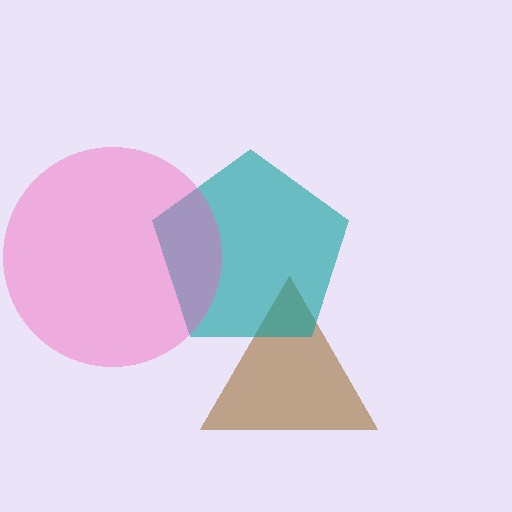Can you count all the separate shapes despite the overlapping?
Yes, there are 3 separate shapes.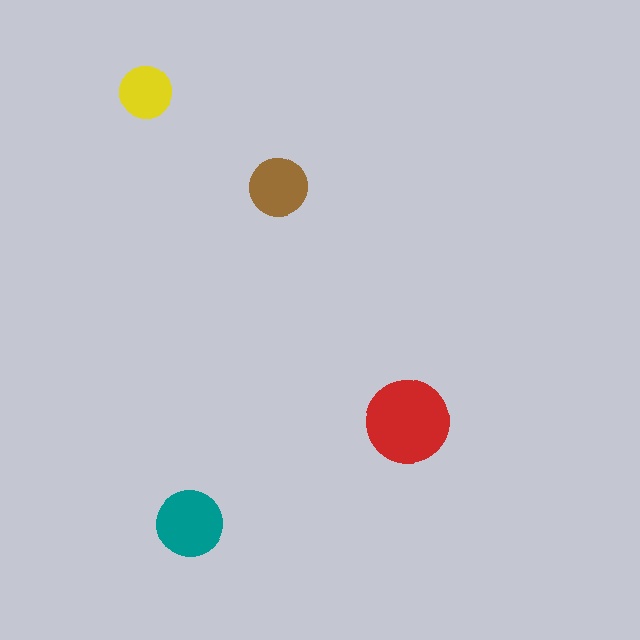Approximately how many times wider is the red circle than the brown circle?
About 1.5 times wider.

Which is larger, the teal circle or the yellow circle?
The teal one.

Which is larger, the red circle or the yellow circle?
The red one.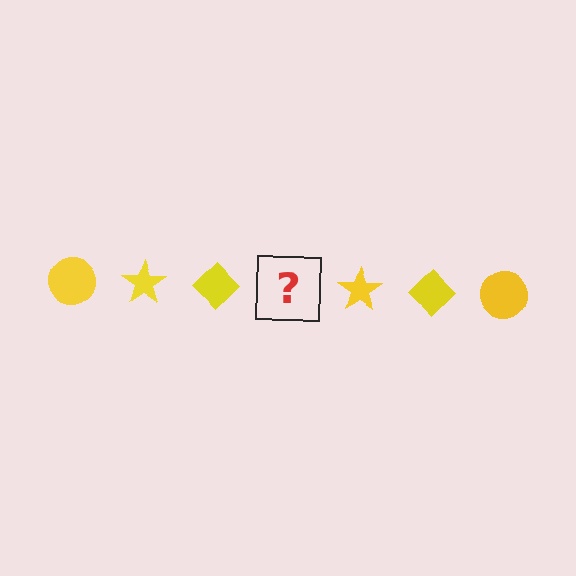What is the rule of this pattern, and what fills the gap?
The rule is that the pattern cycles through circle, star, diamond shapes in yellow. The gap should be filled with a yellow circle.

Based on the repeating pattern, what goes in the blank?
The blank should be a yellow circle.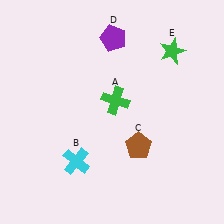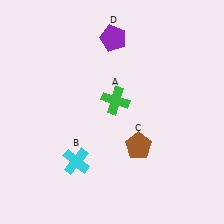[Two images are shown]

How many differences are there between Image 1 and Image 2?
There is 1 difference between the two images.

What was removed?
The green star (E) was removed in Image 2.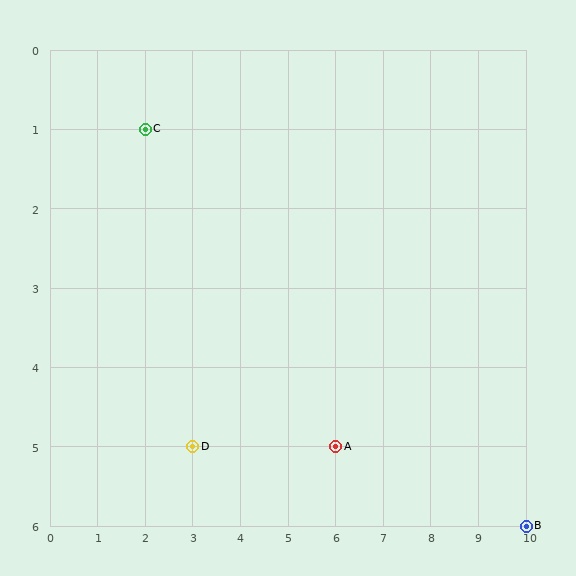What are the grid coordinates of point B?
Point B is at grid coordinates (10, 6).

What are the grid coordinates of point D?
Point D is at grid coordinates (3, 5).